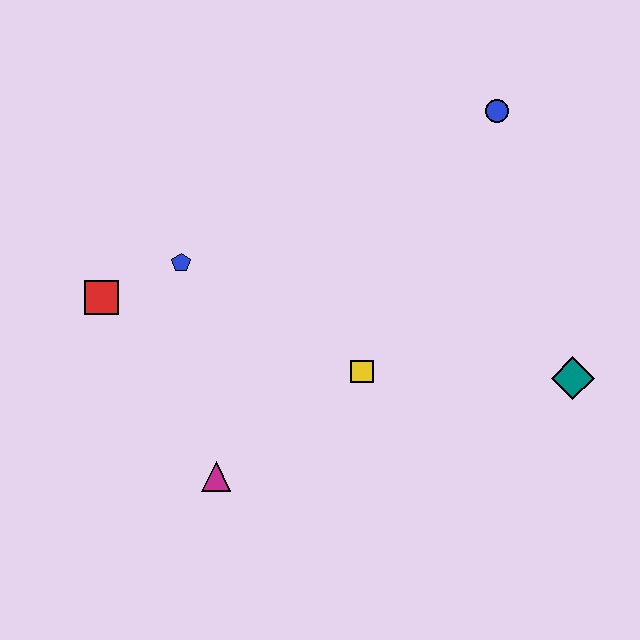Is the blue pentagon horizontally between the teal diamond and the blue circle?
No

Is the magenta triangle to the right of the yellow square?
No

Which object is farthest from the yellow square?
The blue circle is farthest from the yellow square.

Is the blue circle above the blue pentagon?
Yes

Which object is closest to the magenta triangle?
The yellow square is closest to the magenta triangle.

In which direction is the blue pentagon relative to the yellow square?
The blue pentagon is to the left of the yellow square.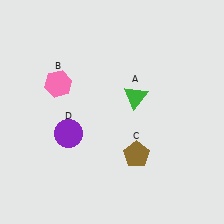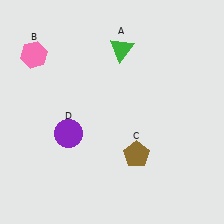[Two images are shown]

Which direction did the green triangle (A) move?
The green triangle (A) moved up.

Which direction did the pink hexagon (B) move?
The pink hexagon (B) moved up.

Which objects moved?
The objects that moved are: the green triangle (A), the pink hexagon (B).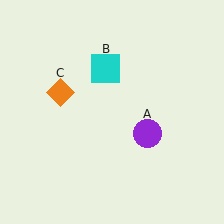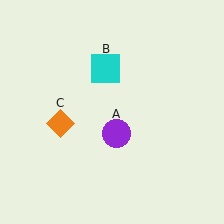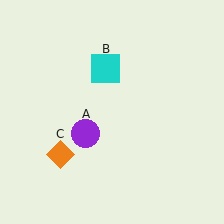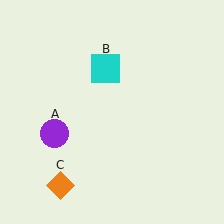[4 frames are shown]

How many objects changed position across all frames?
2 objects changed position: purple circle (object A), orange diamond (object C).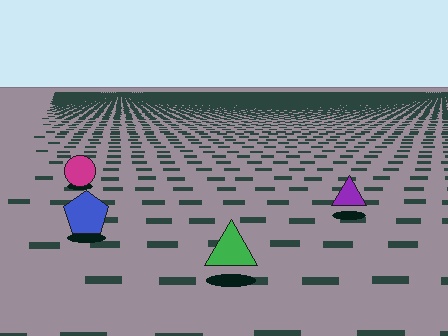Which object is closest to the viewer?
The green triangle is closest. The texture marks near it are larger and more spread out.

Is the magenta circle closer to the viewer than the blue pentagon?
No. The blue pentagon is closer — you can tell from the texture gradient: the ground texture is coarser near it.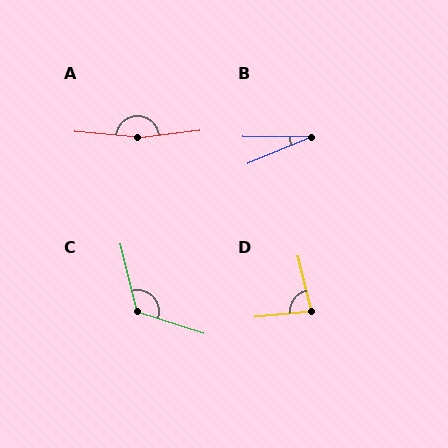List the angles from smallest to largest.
B (23°), D (82°), C (121°), A (168°).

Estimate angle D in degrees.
Approximately 82 degrees.